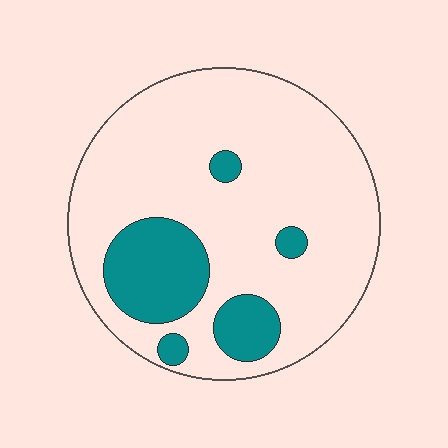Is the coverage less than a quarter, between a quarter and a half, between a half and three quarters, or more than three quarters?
Less than a quarter.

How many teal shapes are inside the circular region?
5.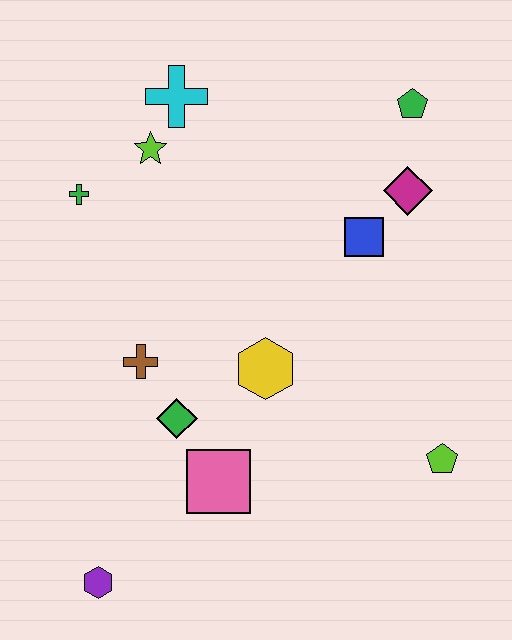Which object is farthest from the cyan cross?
The purple hexagon is farthest from the cyan cross.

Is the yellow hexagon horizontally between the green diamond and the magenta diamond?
Yes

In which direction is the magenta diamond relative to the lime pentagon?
The magenta diamond is above the lime pentagon.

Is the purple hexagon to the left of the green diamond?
Yes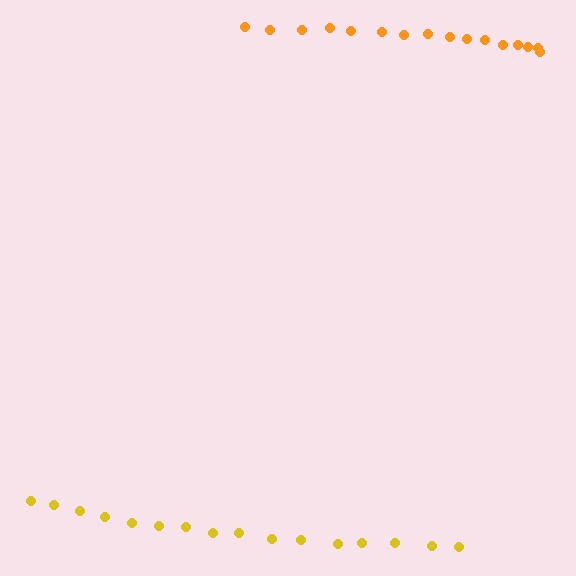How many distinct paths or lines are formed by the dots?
There are 2 distinct paths.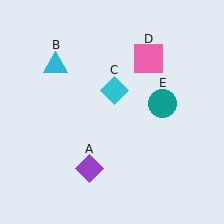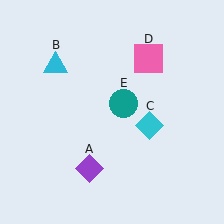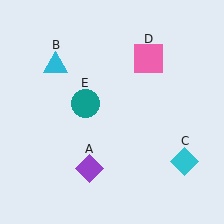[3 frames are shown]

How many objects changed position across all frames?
2 objects changed position: cyan diamond (object C), teal circle (object E).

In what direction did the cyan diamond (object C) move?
The cyan diamond (object C) moved down and to the right.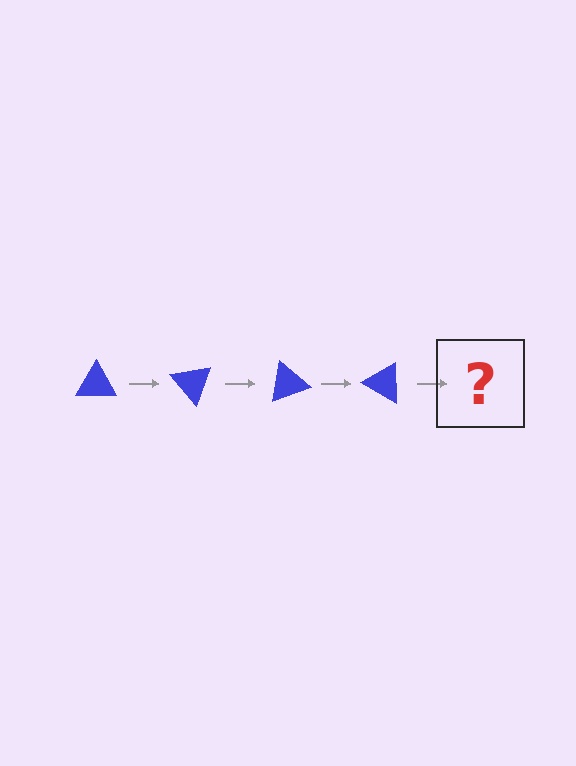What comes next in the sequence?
The next element should be a blue triangle rotated 200 degrees.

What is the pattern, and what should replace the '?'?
The pattern is that the triangle rotates 50 degrees each step. The '?' should be a blue triangle rotated 200 degrees.